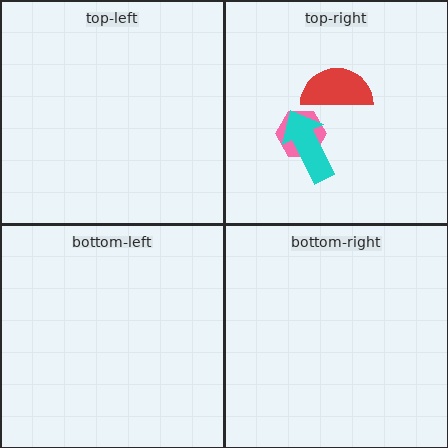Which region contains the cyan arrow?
The top-right region.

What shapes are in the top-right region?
The red semicircle, the pink hexagon, the cyan arrow.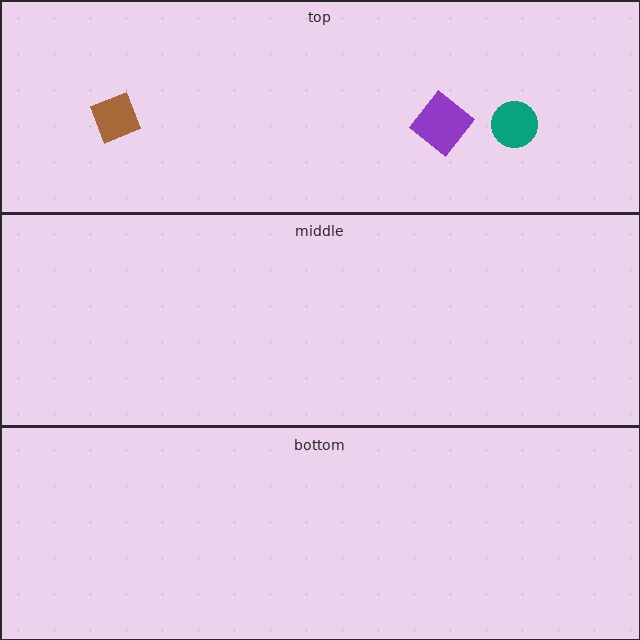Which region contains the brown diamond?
The top region.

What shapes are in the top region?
The teal circle, the brown diamond, the purple diamond.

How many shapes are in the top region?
3.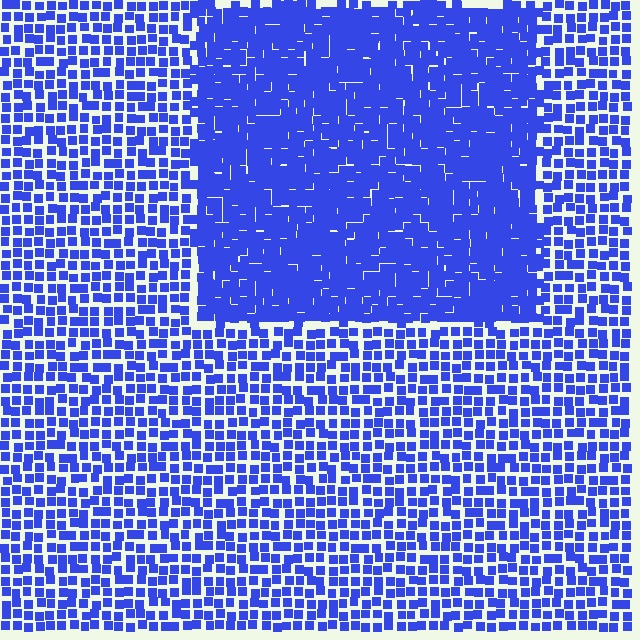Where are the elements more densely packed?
The elements are more densely packed inside the rectangle boundary.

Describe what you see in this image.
The image contains small blue elements arranged at two different densities. A rectangle-shaped region is visible where the elements are more densely packed than the surrounding area.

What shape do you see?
I see a rectangle.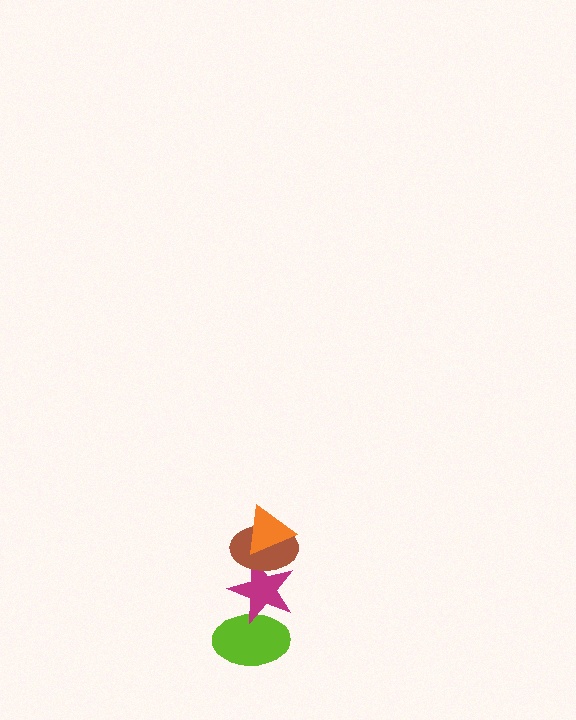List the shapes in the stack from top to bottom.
From top to bottom: the orange triangle, the brown ellipse, the magenta star, the lime ellipse.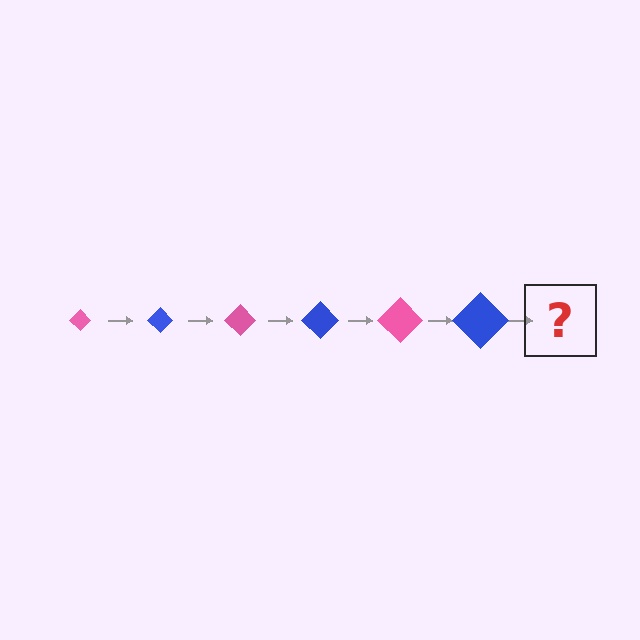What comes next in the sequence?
The next element should be a pink diamond, larger than the previous one.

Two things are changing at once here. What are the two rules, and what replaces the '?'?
The two rules are that the diamond grows larger each step and the color cycles through pink and blue. The '?' should be a pink diamond, larger than the previous one.